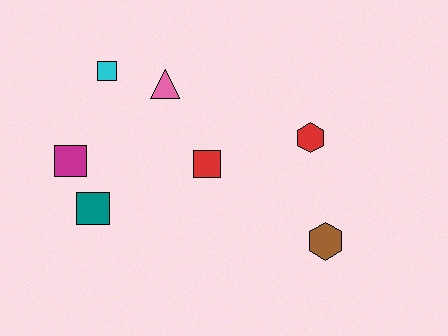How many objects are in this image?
There are 7 objects.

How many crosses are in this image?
There are no crosses.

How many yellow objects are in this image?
There are no yellow objects.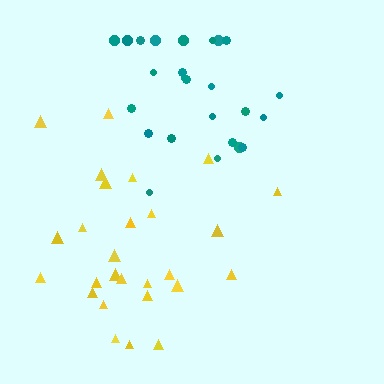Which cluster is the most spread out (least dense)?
Teal.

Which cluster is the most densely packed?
Yellow.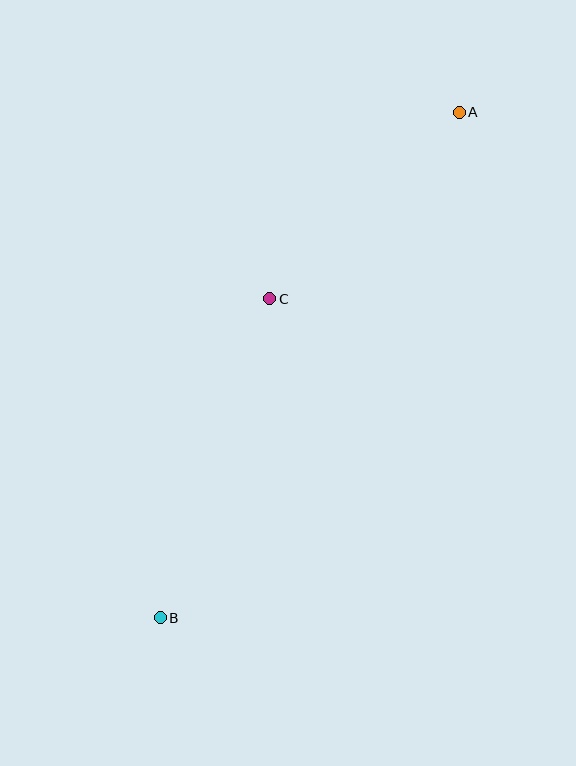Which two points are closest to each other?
Points A and C are closest to each other.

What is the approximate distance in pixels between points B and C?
The distance between B and C is approximately 337 pixels.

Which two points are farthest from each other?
Points A and B are farthest from each other.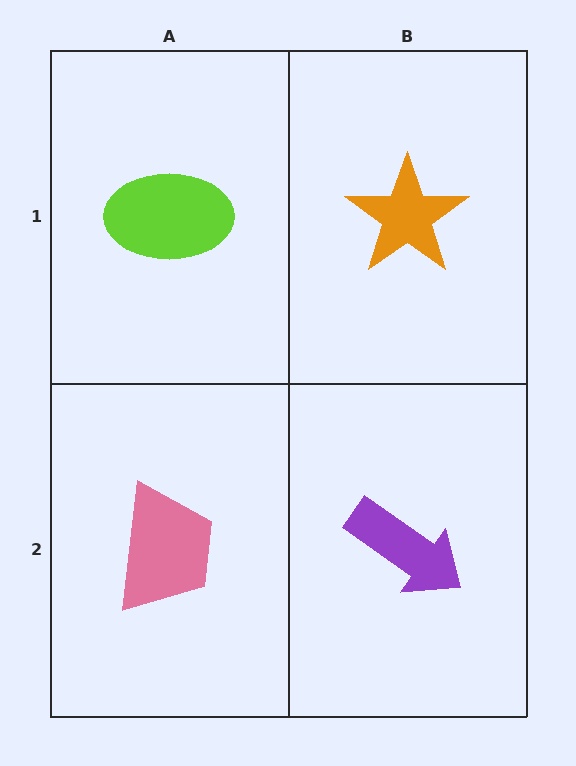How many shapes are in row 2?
2 shapes.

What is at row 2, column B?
A purple arrow.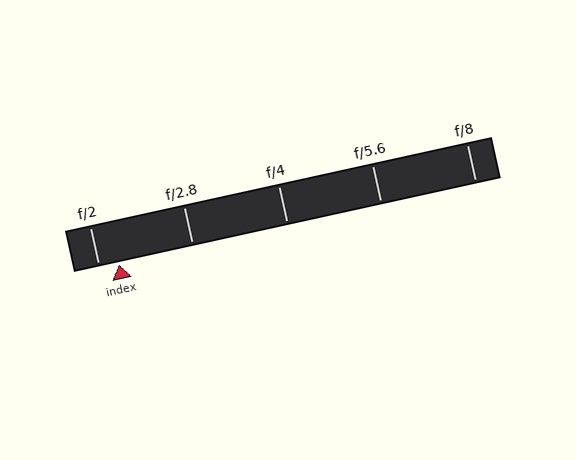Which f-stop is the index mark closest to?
The index mark is closest to f/2.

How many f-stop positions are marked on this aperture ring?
There are 5 f-stop positions marked.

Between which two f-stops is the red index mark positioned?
The index mark is between f/2 and f/2.8.